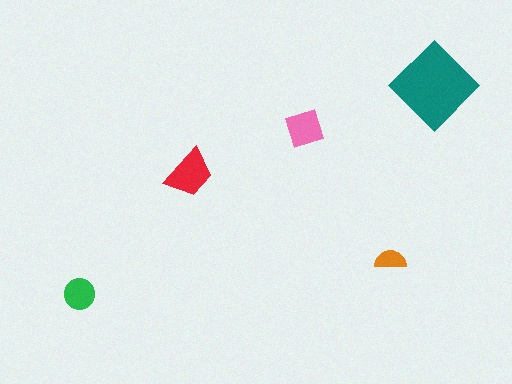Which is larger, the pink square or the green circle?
The pink square.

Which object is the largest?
The teal diamond.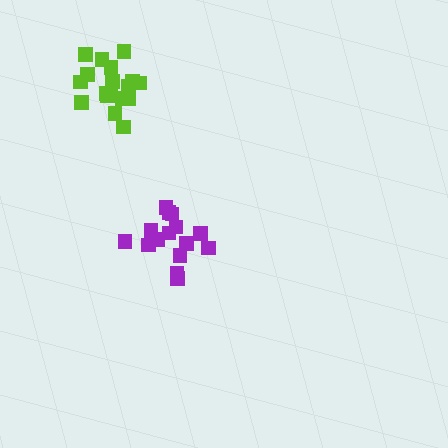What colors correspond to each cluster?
The clusters are colored: lime, purple.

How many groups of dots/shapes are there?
There are 2 groups.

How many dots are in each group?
Group 1: 18 dots, Group 2: 15 dots (33 total).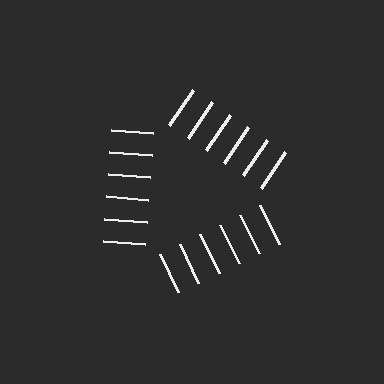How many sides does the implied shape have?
3 sides — the line-ends trace a triangle.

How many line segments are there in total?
18 — 6 along each of the 3 edges.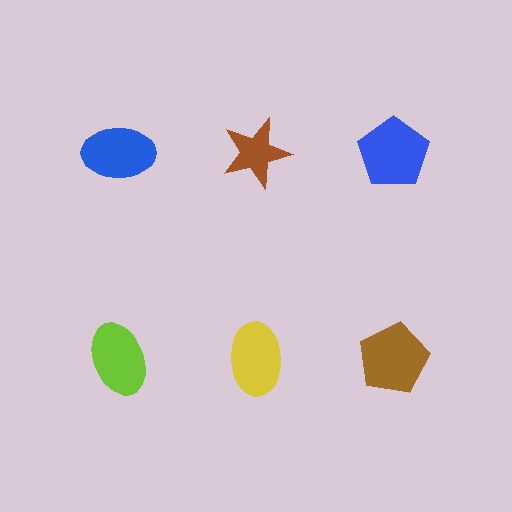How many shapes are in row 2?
3 shapes.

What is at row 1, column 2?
A brown star.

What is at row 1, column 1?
A blue ellipse.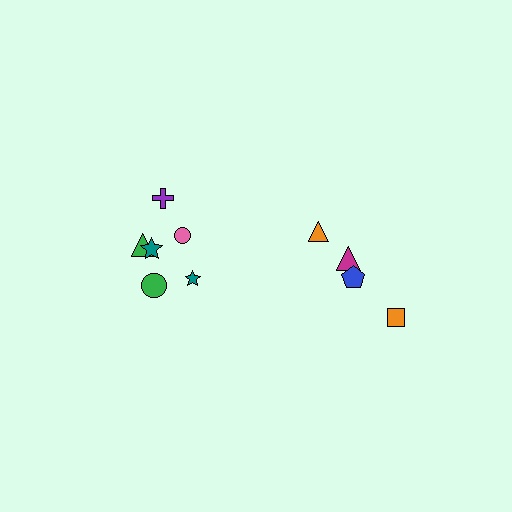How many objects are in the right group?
There are 4 objects.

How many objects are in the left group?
There are 6 objects.